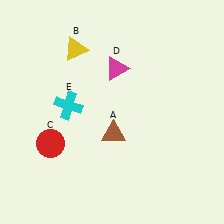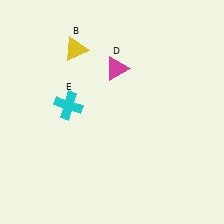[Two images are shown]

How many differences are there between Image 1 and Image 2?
There are 2 differences between the two images.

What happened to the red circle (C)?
The red circle (C) was removed in Image 2. It was in the bottom-left area of Image 1.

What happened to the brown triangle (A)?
The brown triangle (A) was removed in Image 2. It was in the bottom-right area of Image 1.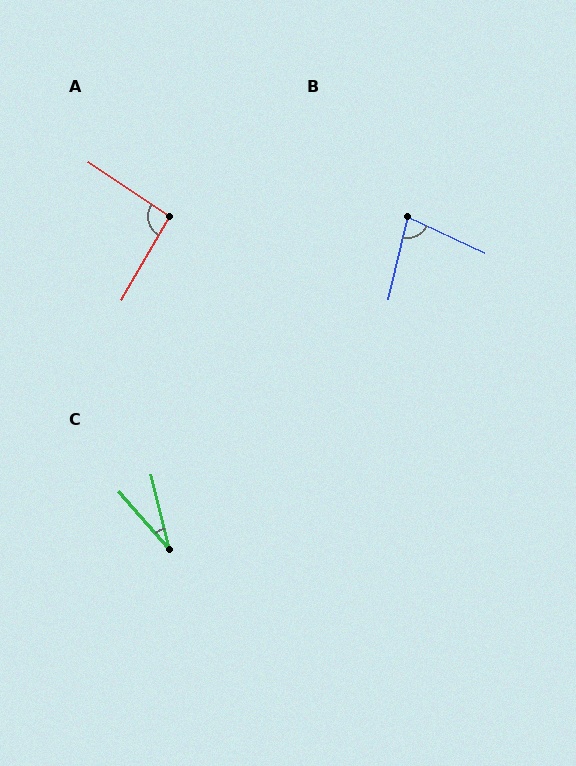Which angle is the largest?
A, at approximately 94 degrees.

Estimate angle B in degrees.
Approximately 78 degrees.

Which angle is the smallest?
C, at approximately 27 degrees.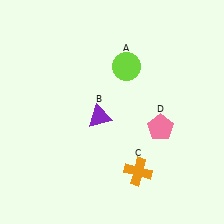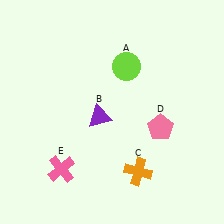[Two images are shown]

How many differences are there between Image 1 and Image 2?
There is 1 difference between the two images.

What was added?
A pink cross (E) was added in Image 2.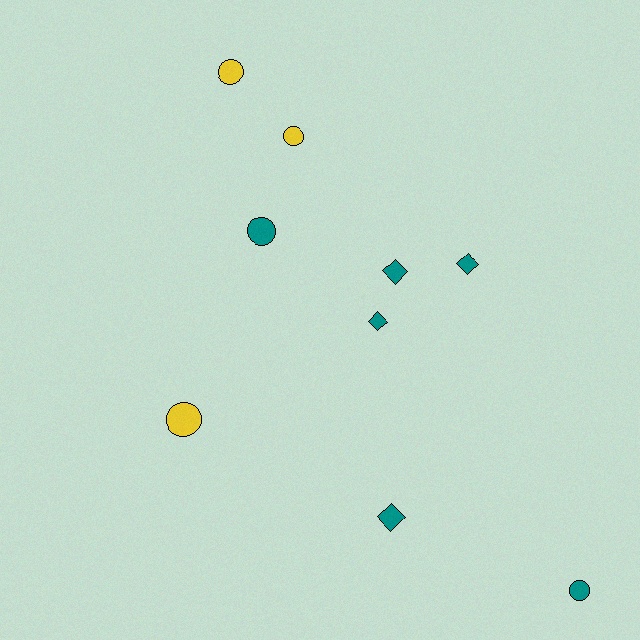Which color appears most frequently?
Teal, with 6 objects.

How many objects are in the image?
There are 9 objects.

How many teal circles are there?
There are 2 teal circles.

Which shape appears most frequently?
Circle, with 5 objects.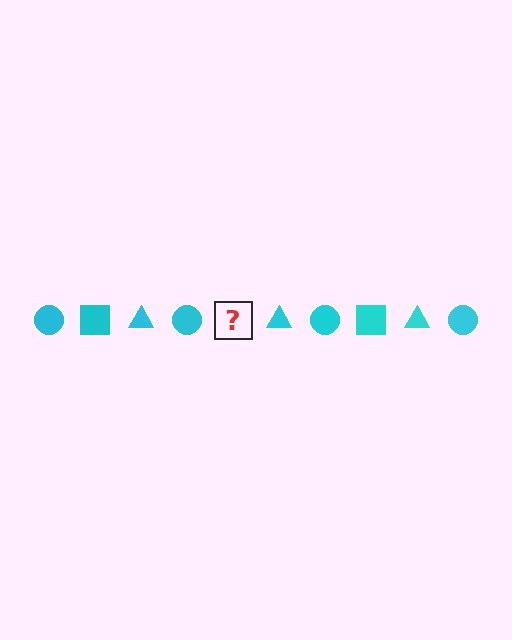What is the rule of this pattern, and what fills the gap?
The rule is that the pattern cycles through circle, square, triangle shapes in cyan. The gap should be filled with a cyan square.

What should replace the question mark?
The question mark should be replaced with a cyan square.